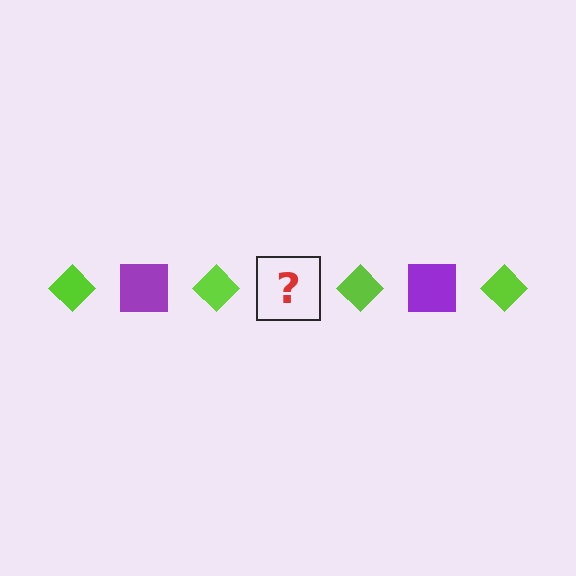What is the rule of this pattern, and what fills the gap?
The rule is that the pattern alternates between lime diamond and purple square. The gap should be filled with a purple square.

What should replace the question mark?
The question mark should be replaced with a purple square.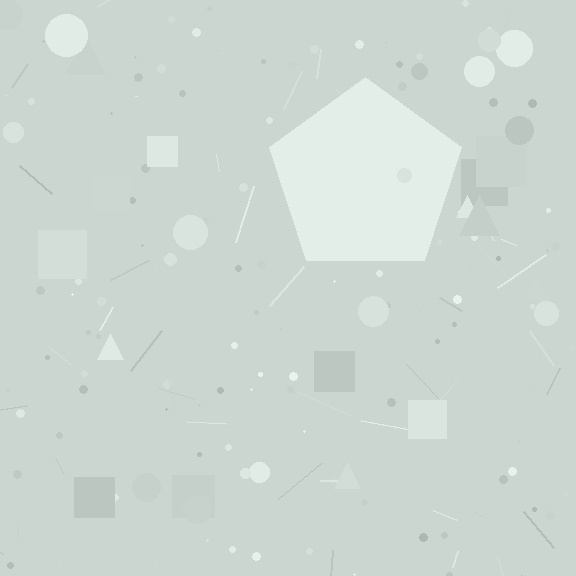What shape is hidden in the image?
A pentagon is hidden in the image.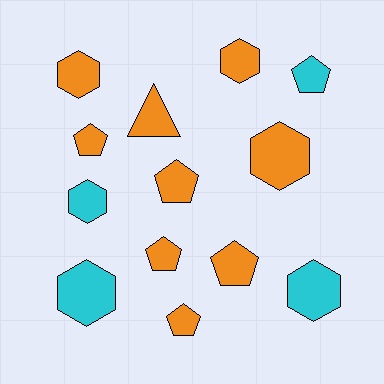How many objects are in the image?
There are 13 objects.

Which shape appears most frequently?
Hexagon, with 6 objects.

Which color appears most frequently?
Orange, with 9 objects.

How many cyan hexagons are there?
There are 3 cyan hexagons.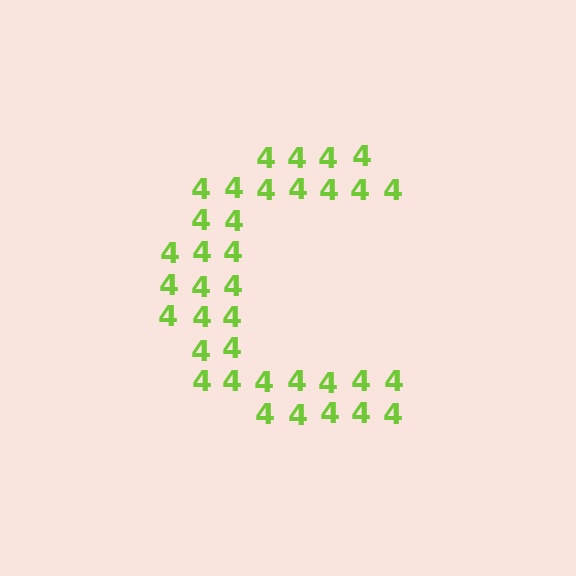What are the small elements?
The small elements are digit 4's.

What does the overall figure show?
The overall figure shows the letter C.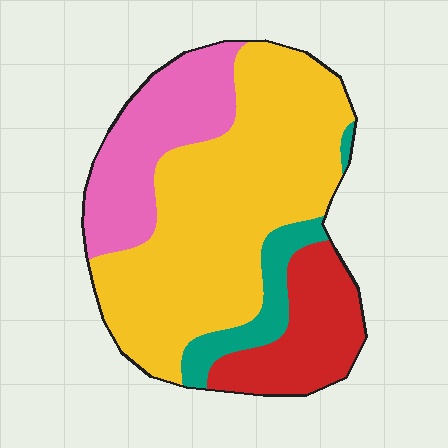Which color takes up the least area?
Teal, at roughly 10%.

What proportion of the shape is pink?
Pink covers 21% of the shape.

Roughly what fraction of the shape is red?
Red covers around 15% of the shape.